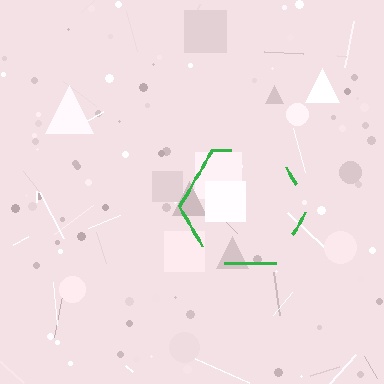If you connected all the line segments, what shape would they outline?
They would outline a hexagon.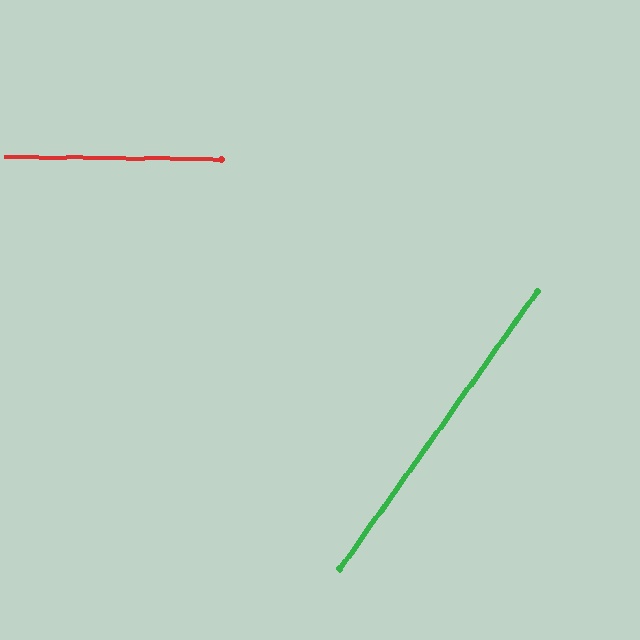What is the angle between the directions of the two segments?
Approximately 55 degrees.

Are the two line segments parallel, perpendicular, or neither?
Neither parallel nor perpendicular — they differ by about 55°.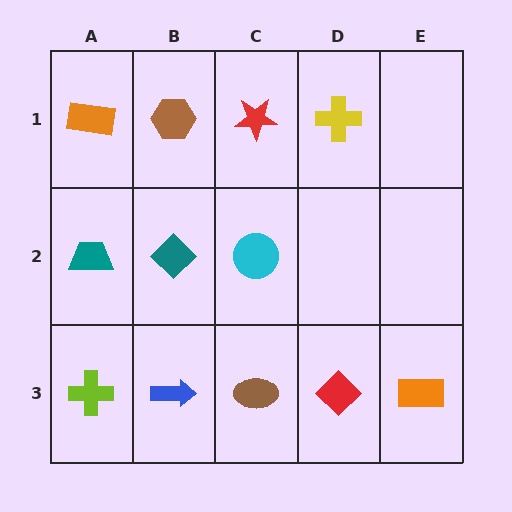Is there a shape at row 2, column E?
No, that cell is empty.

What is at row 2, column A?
A teal trapezoid.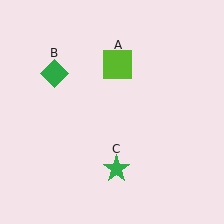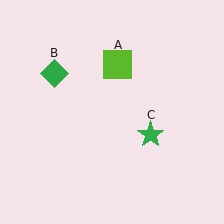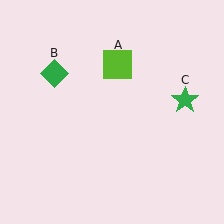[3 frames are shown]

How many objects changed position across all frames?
1 object changed position: green star (object C).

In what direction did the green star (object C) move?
The green star (object C) moved up and to the right.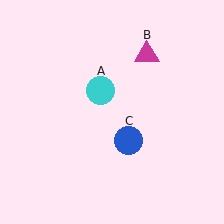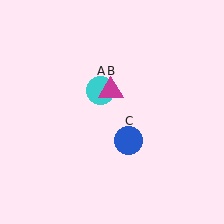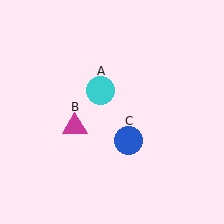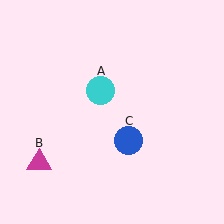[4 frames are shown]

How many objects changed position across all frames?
1 object changed position: magenta triangle (object B).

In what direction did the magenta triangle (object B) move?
The magenta triangle (object B) moved down and to the left.